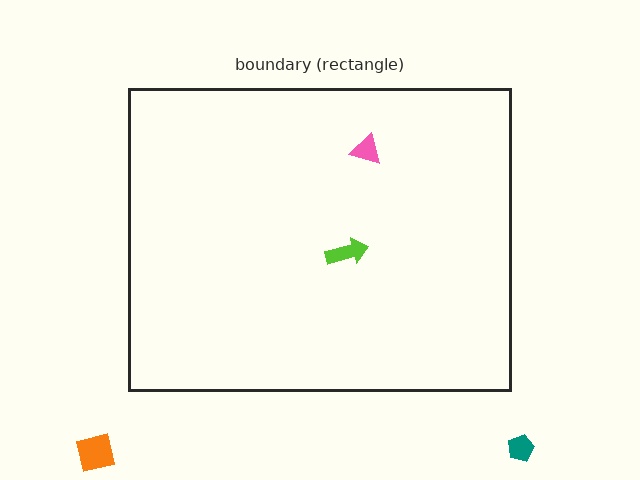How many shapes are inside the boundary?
2 inside, 2 outside.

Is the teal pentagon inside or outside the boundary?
Outside.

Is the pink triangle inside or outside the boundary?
Inside.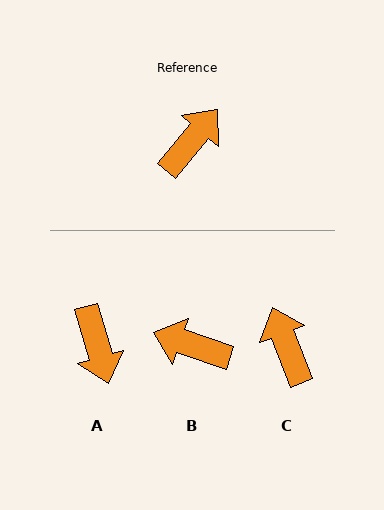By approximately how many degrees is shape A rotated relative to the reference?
Approximately 124 degrees clockwise.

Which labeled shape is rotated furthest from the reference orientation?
A, about 124 degrees away.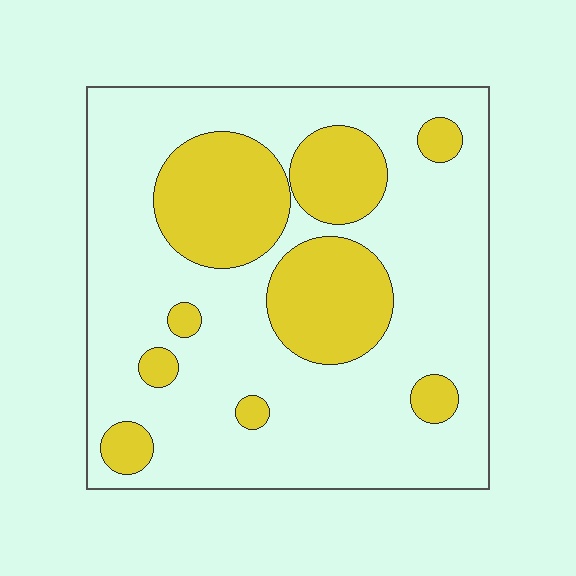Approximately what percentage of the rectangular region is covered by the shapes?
Approximately 25%.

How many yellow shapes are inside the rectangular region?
9.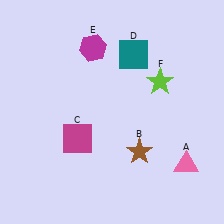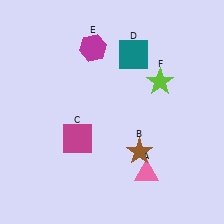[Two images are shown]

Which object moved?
The pink triangle (A) moved left.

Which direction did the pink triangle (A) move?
The pink triangle (A) moved left.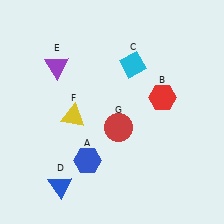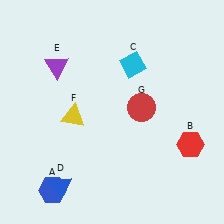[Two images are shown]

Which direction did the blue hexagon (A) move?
The blue hexagon (A) moved left.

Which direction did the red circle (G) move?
The red circle (G) moved right.